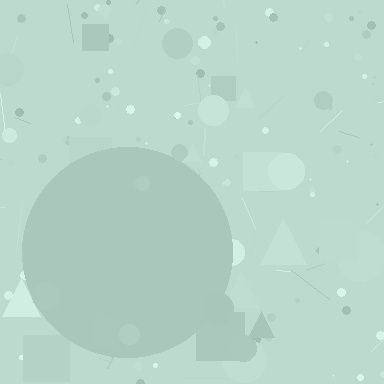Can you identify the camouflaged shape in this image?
The camouflaged shape is a circle.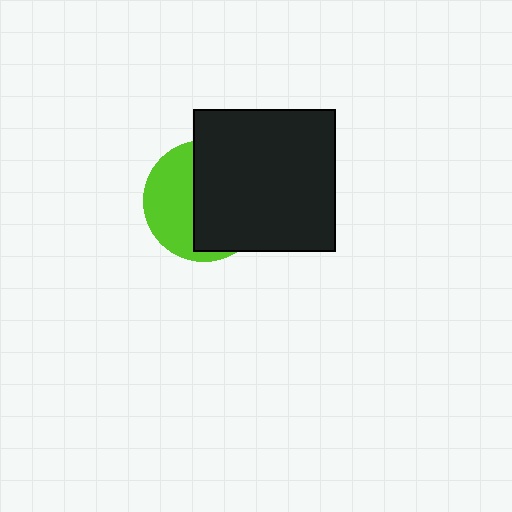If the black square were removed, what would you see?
You would see the complete lime circle.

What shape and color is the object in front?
The object in front is a black square.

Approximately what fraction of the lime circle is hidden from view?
Roughly 58% of the lime circle is hidden behind the black square.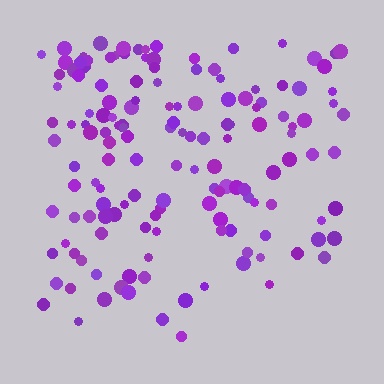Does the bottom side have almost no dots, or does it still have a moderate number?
Still a moderate number, just noticeably fewer than the top.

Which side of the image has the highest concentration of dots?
The top.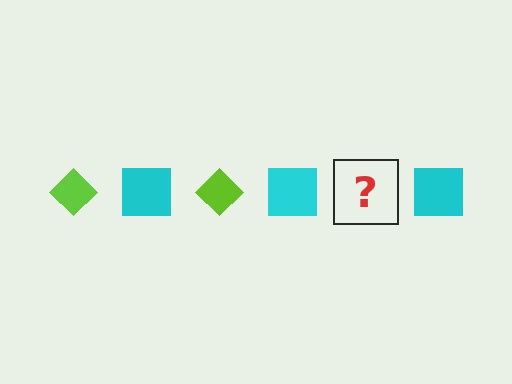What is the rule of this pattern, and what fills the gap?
The rule is that the pattern alternates between lime diamond and cyan square. The gap should be filled with a lime diamond.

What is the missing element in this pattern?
The missing element is a lime diamond.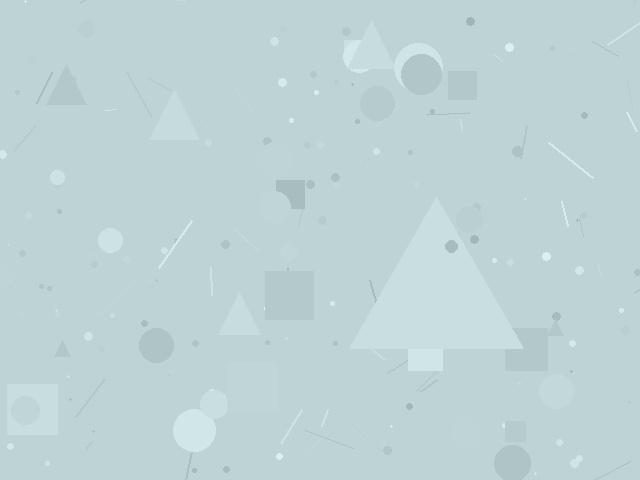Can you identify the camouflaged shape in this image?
The camouflaged shape is a triangle.